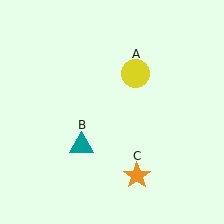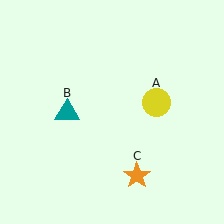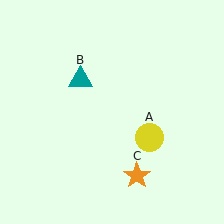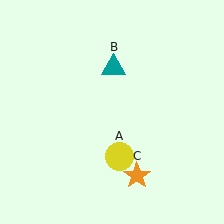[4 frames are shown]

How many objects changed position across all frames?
2 objects changed position: yellow circle (object A), teal triangle (object B).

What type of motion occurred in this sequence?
The yellow circle (object A), teal triangle (object B) rotated clockwise around the center of the scene.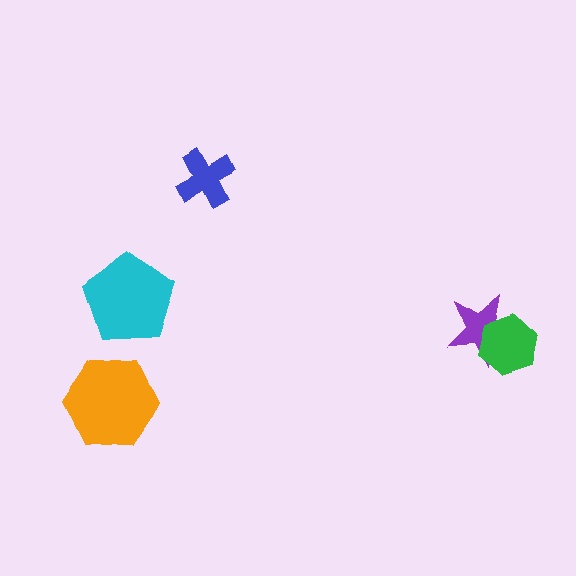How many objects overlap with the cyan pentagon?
0 objects overlap with the cyan pentagon.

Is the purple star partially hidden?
Yes, it is partially covered by another shape.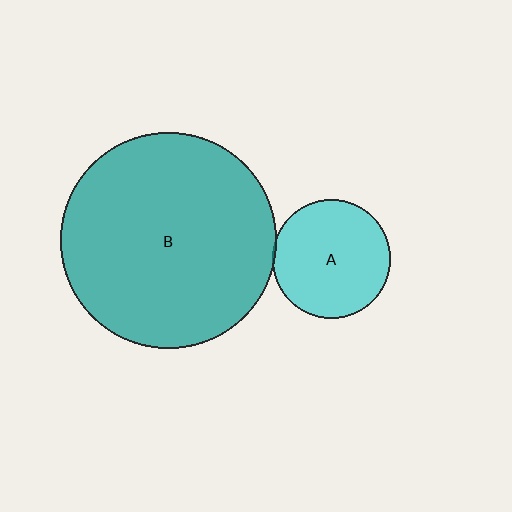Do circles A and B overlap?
Yes.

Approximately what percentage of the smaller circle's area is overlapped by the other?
Approximately 5%.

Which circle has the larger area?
Circle B (teal).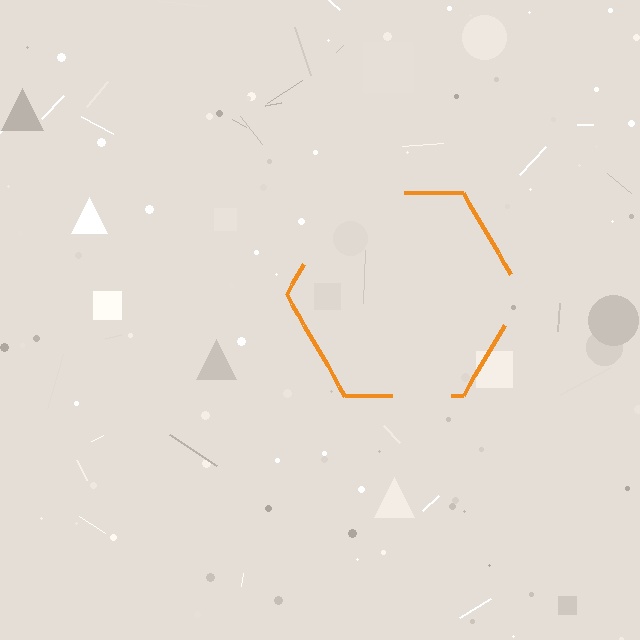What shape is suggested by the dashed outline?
The dashed outline suggests a hexagon.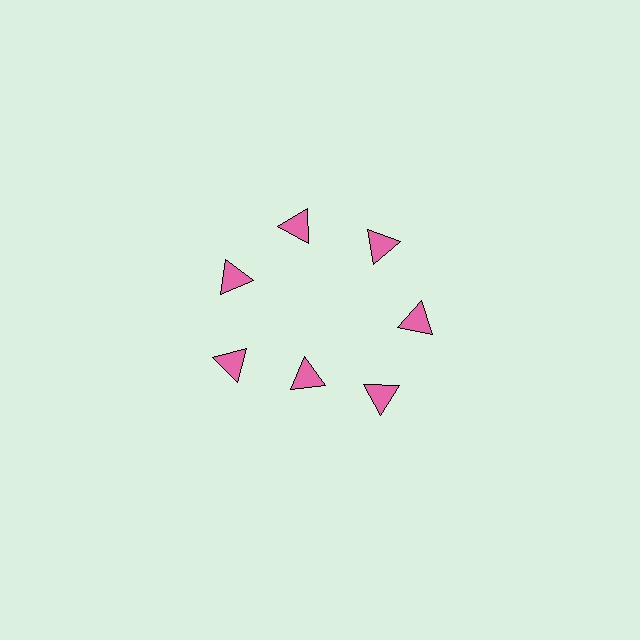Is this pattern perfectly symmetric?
No. The 7 pink triangles are arranged in a ring, but one element near the 6 o'clock position is pulled inward toward the center, breaking the 7-fold rotational symmetry.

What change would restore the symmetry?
The symmetry would be restored by moving it outward, back onto the ring so that all 7 triangles sit at equal angles and equal distance from the center.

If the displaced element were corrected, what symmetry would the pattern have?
It would have 7-fold rotational symmetry — the pattern would map onto itself every 51 degrees.